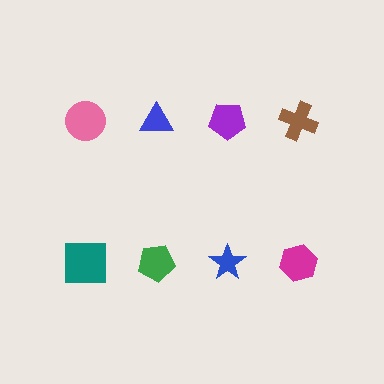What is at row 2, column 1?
A teal square.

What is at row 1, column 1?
A pink circle.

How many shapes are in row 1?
4 shapes.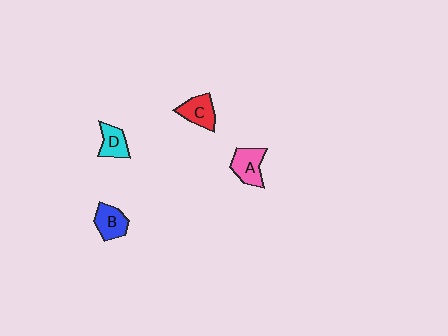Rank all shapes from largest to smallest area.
From largest to smallest: A (pink), C (red), B (blue), D (cyan).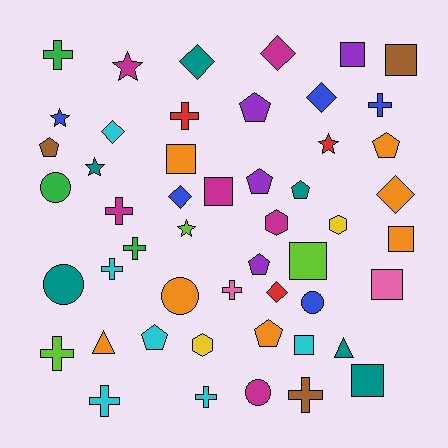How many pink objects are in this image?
There are 2 pink objects.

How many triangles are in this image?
There are 2 triangles.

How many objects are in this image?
There are 50 objects.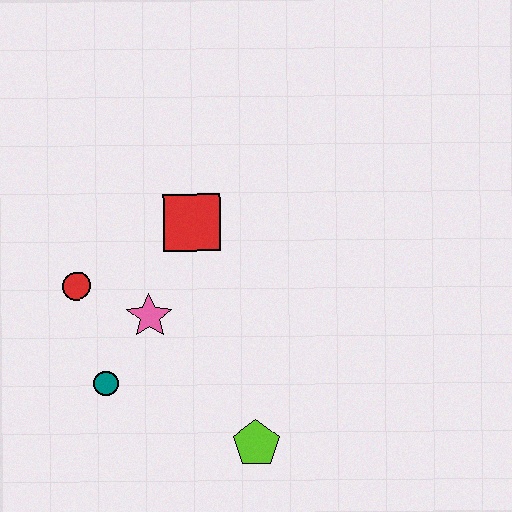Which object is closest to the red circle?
The pink star is closest to the red circle.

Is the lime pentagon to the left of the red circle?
No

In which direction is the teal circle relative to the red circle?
The teal circle is below the red circle.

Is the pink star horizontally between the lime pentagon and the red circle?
Yes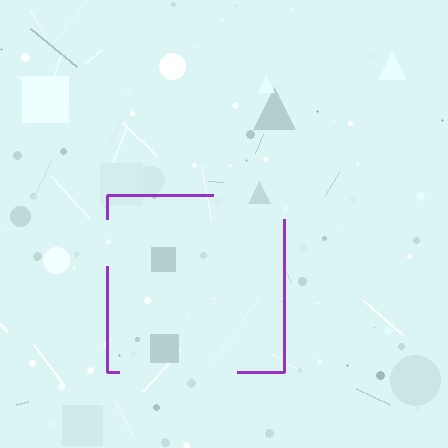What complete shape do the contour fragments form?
The contour fragments form a square.